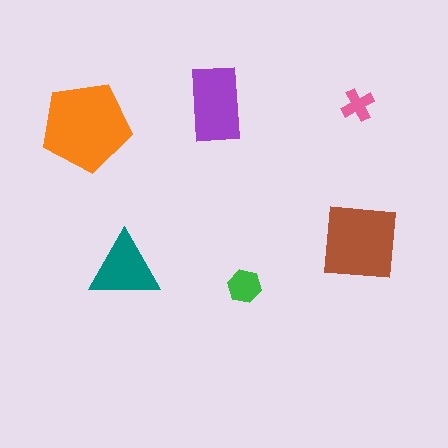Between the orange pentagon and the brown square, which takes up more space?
The orange pentagon.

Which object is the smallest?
The pink cross.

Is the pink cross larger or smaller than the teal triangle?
Smaller.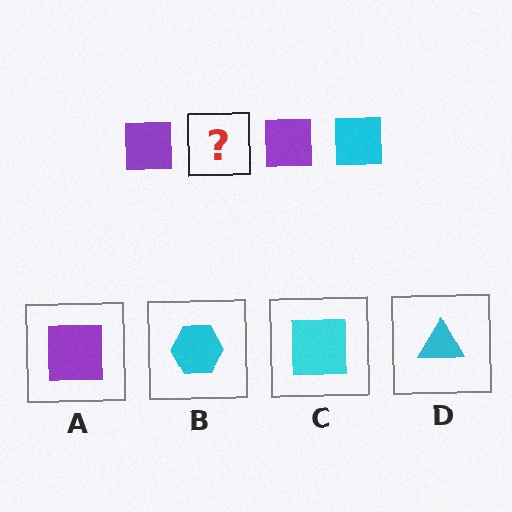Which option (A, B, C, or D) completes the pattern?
C.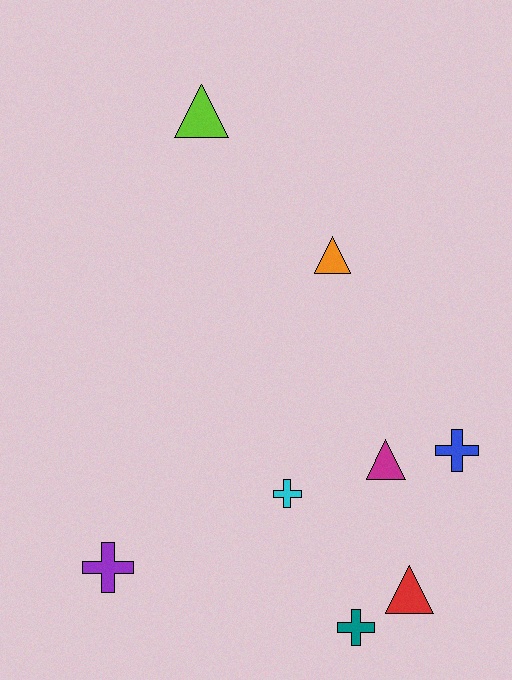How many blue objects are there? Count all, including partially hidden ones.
There is 1 blue object.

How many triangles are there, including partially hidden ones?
There are 4 triangles.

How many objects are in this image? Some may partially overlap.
There are 8 objects.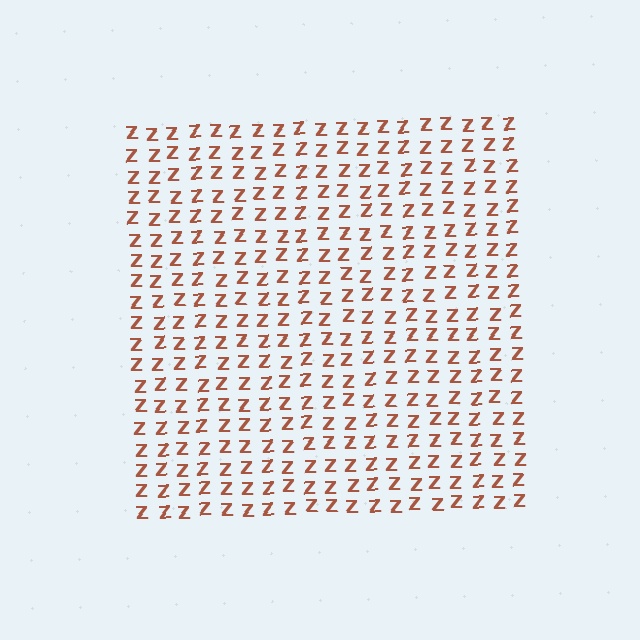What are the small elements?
The small elements are letter Z's.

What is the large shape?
The large shape is a square.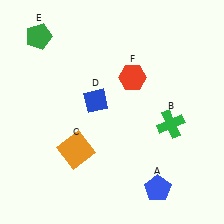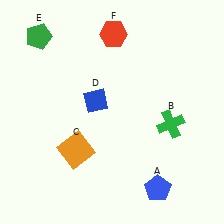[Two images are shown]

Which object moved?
The red hexagon (F) moved up.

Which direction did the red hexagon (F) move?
The red hexagon (F) moved up.